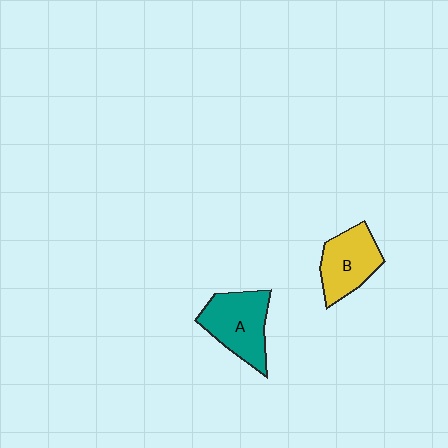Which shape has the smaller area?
Shape B (yellow).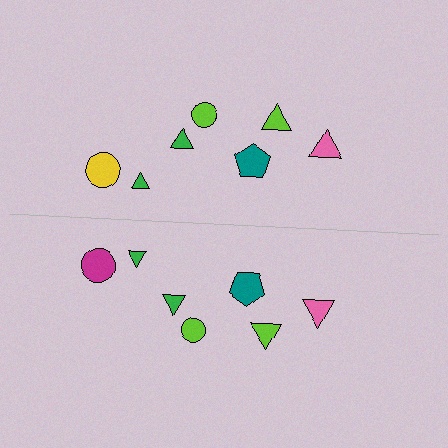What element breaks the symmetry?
The magenta circle on the bottom side breaks the symmetry — its mirror counterpart is yellow.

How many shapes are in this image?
There are 14 shapes in this image.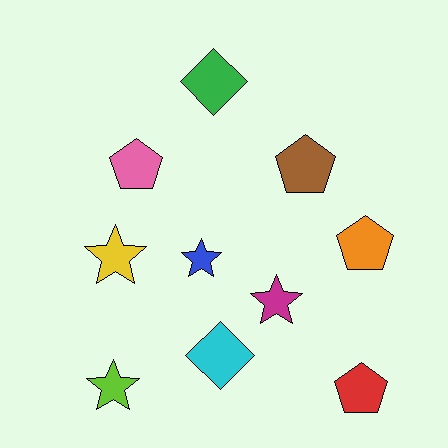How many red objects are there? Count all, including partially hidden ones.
There is 1 red object.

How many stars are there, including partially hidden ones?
There are 4 stars.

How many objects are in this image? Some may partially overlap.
There are 10 objects.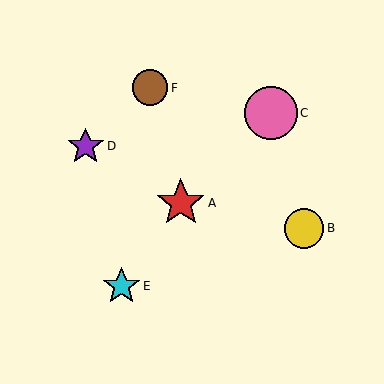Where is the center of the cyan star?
The center of the cyan star is at (121, 286).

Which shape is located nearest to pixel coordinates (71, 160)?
The purple star (labeled D) at (86, 146) is nearest to that location.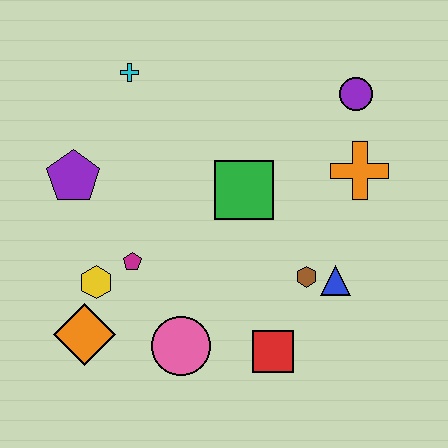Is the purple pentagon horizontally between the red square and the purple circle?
No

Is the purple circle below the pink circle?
No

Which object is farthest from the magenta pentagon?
The purple circle is farthest from the magenta pentagon.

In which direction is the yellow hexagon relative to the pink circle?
The yellow hexagon is to the left of the pink circle.